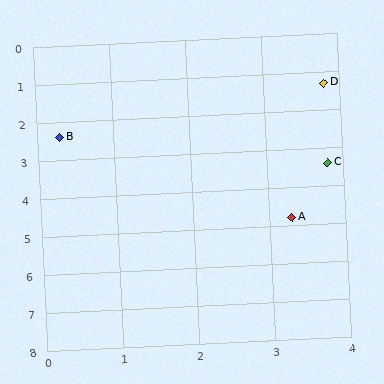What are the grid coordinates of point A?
Point A is at approximately (3.3, 4.8).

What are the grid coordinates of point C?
Point C is at approximately (3.8, 3.4).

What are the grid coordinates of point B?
Point B is at approximately (0.3, 2.4).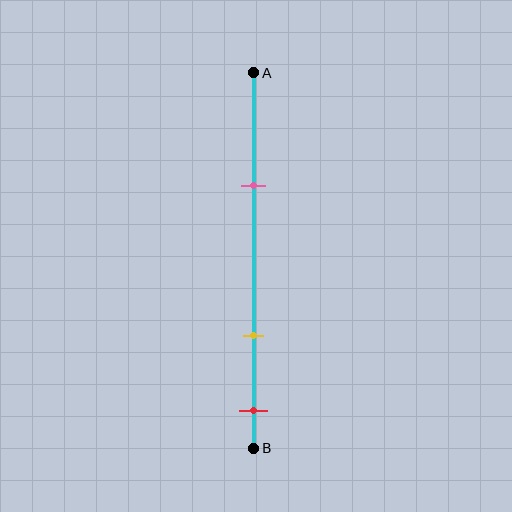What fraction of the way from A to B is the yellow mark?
The yellow mark is approximately 70% (0.7) of the way from A to B.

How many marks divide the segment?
There are 3 marks dividing the segment.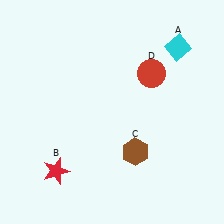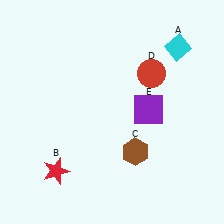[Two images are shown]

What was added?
A purple square (E) was added in Image 2.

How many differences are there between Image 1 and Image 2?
There is 1 difference between the two images.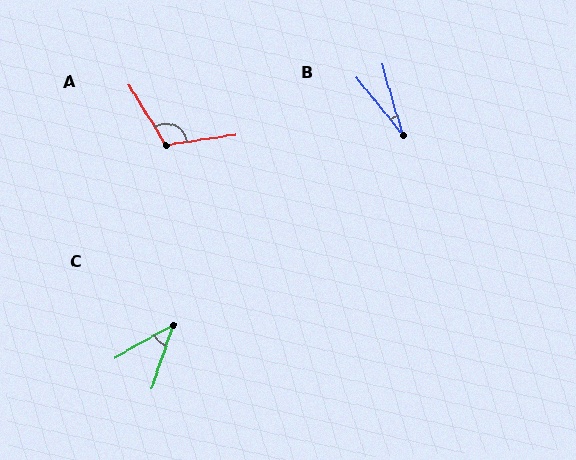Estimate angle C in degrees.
Approximately 42 degrees.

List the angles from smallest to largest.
B (22°), C (42°), A (113°).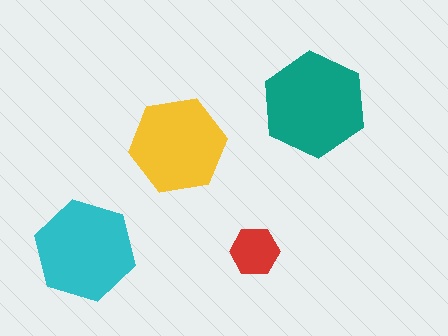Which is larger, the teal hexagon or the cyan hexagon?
The teal one.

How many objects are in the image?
There are 4 objects in the image.